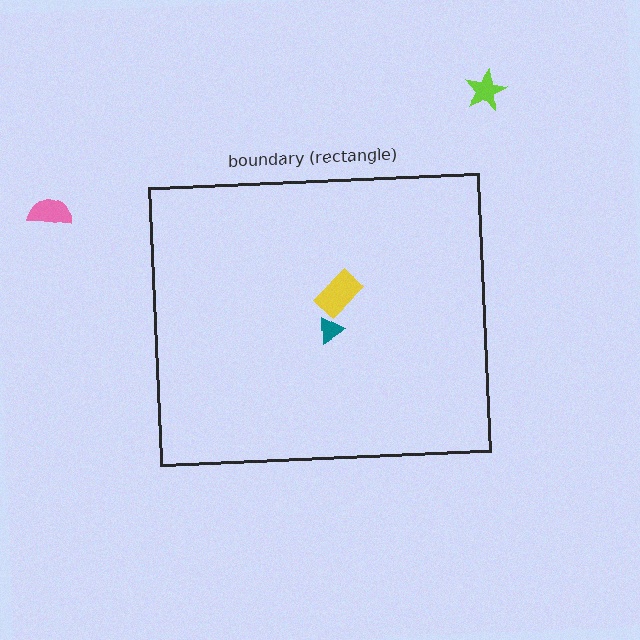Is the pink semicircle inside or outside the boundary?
Outside.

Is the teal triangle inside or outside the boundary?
Inside.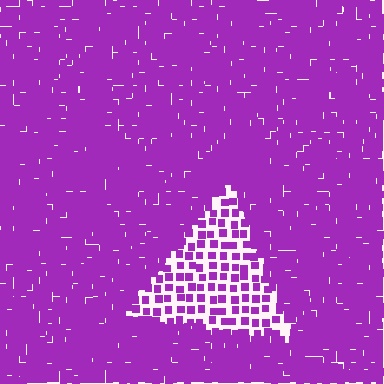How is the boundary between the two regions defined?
The boundary is defined by a change in element density (approximately 2.7x ratio). All elements are the same color, size, and shape.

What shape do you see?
I see a triangle.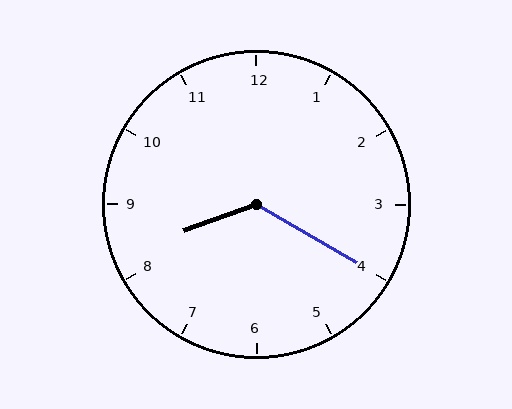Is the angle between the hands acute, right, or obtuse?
It is obtuse.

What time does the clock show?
8:20.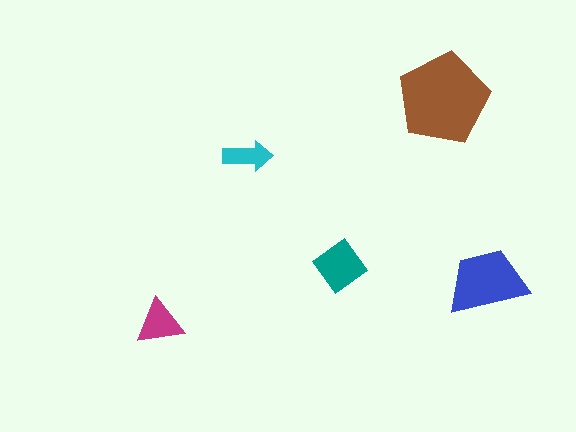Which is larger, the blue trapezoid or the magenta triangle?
The blue trapezoid.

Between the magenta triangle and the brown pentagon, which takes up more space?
The brown pentagon.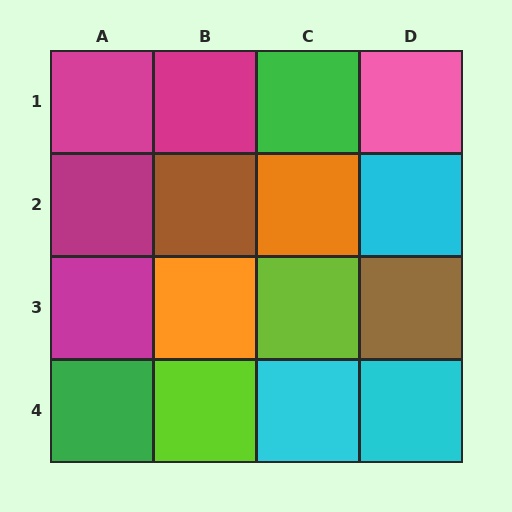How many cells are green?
2 cells are green.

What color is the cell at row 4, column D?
Cyan.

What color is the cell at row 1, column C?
Green.